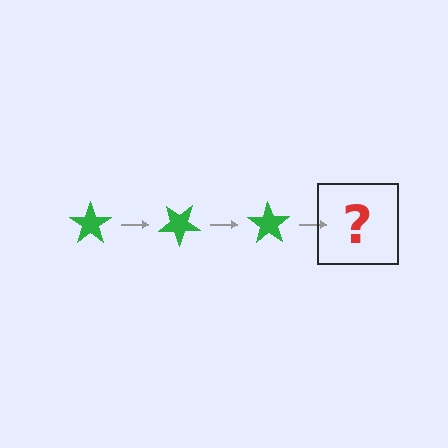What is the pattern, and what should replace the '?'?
The pattern is that the star rotates 35 degrees each step. The '?' should be a green star rotated 105 degrees.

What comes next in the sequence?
The next element should be a green star rotated 105 degrees.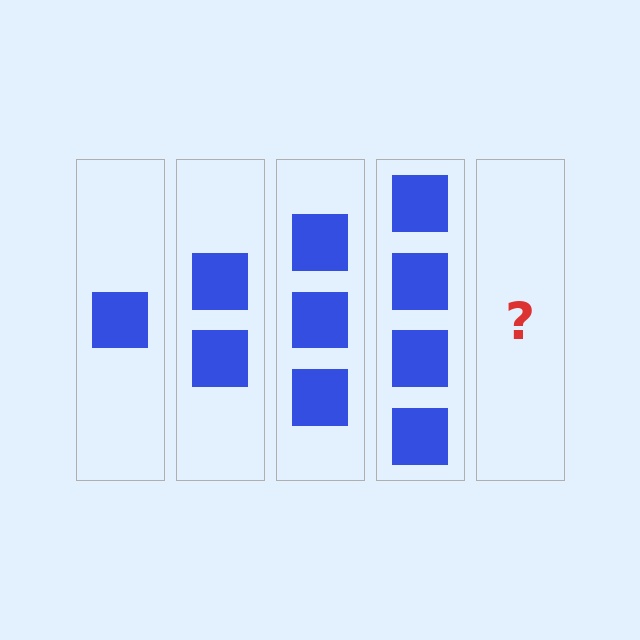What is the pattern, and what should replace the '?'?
The pattern is that each step adds one more square. The '?' should be 5 squares.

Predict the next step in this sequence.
The next step is 5 squares.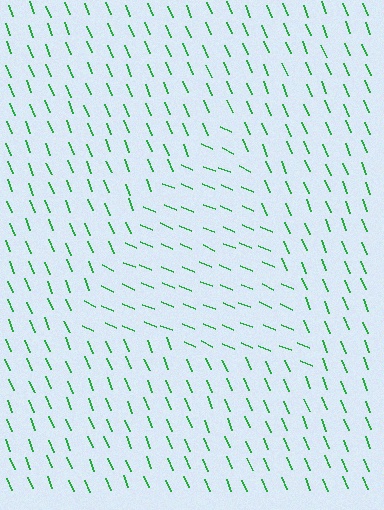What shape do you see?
I see a triangle.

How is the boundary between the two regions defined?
The boundary is defined purely by a change in line orientation (approximately 45 degrees difference). All lines are the same color and thickness.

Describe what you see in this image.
The image is filled with small green line segments. A triangle region in the image has lines oriented differently from the surrounding lines, creating a visible texture boundary.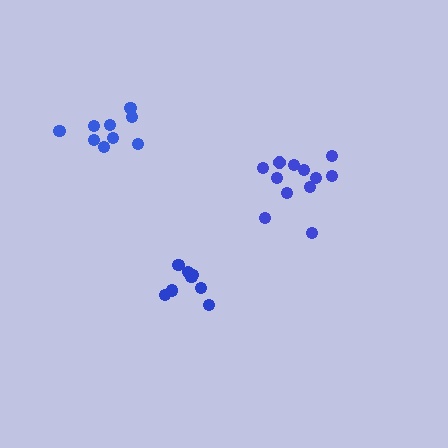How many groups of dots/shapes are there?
There are 3 groups.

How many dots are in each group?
Group 1: 8 dots, Group 2: 9 dots, Group 3: 12 dots (29 total).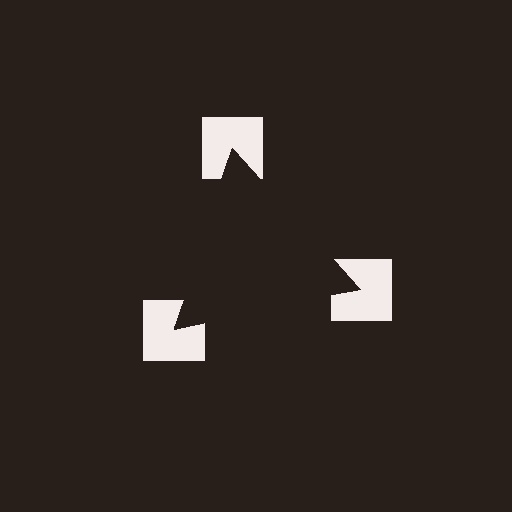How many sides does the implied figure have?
3 sides.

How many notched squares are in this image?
There are 3 — one at each vertex of the illusory triangle.